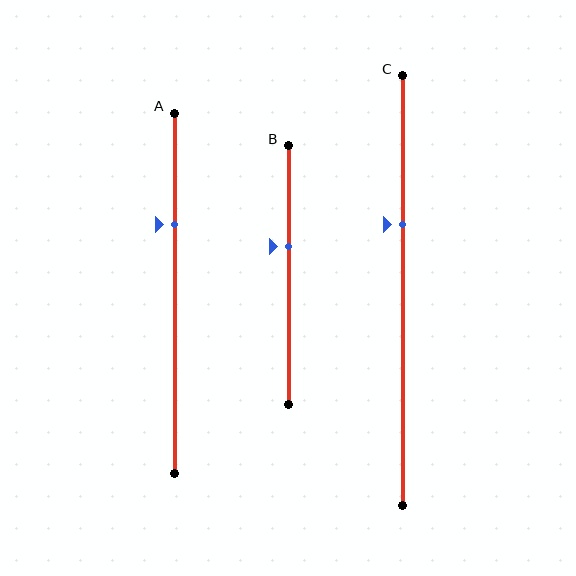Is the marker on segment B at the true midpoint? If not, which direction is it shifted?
No, the marker on segment B is shifted upward by about 11% of the segment length.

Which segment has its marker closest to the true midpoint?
Segment B has its marker closest to the true midpoint.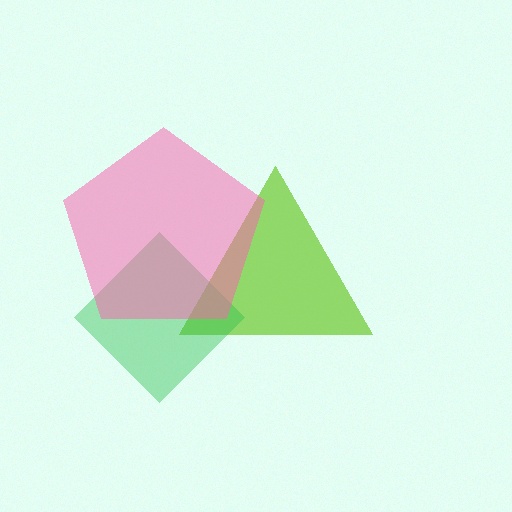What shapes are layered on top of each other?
The layered shapes are: a lime triangle, a green diamond, a pink pentagon.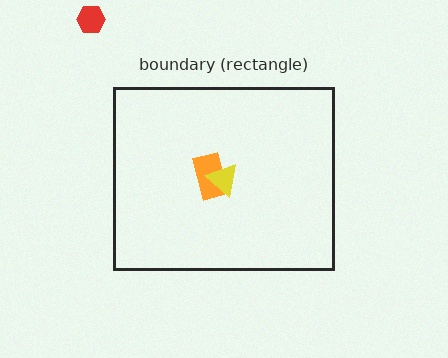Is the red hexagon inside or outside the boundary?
Outside.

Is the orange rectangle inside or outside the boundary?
Inside.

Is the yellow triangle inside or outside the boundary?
Inside.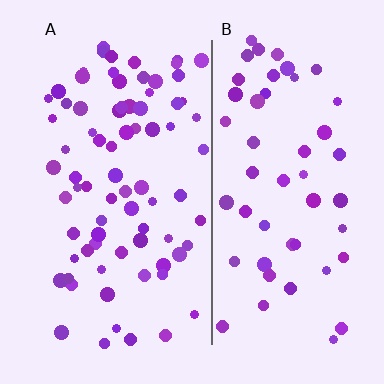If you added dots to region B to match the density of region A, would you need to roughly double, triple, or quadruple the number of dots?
Approximately double.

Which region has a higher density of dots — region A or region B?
A (the left).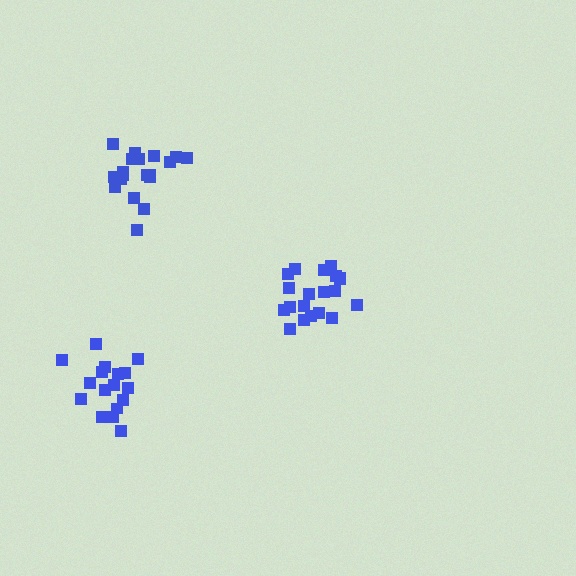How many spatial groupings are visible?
There are 3 spatial groupings.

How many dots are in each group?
Group 1: 17 dots, Group 2: 20 dots, Group 3: 19 dots (56 total).